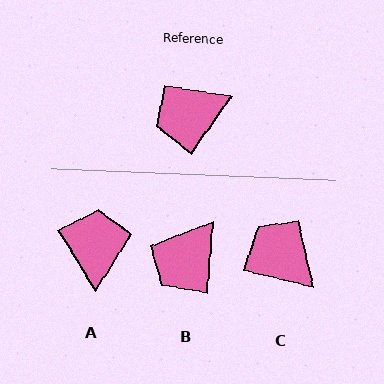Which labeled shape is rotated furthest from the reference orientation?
A, about 114 degrees away.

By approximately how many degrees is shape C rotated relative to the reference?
Approximately 69 degrees clockwise.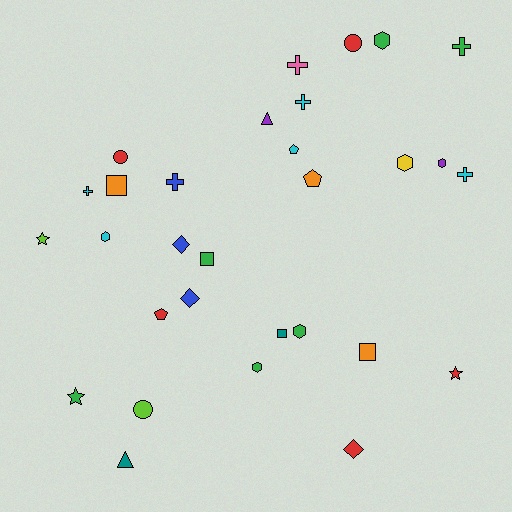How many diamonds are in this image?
There are 3 diamonds.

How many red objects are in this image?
There are 5 red objects.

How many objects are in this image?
There are 30 objects.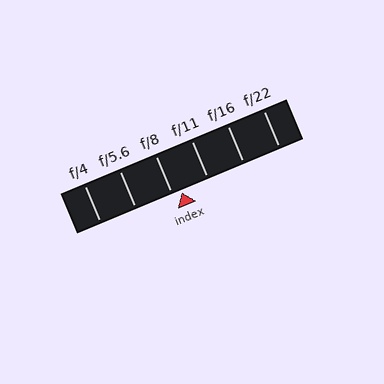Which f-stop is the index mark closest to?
The index mark is closest to f/8.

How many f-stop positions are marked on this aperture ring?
There are 6 f-stop positions marked.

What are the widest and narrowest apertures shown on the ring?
The widest aperture shown is f/4 and the narrowest is f/22.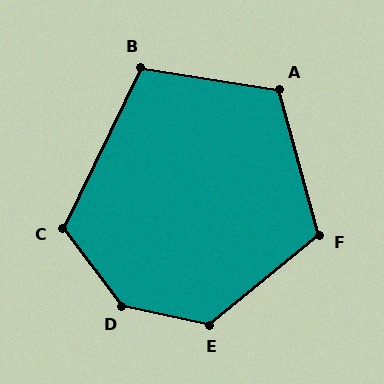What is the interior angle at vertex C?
Approximately 117 degrees (obtuse).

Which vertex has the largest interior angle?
D, at approximately 139 degrees.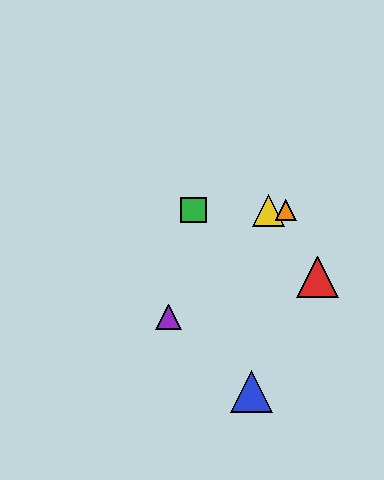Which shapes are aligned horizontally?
The green square, the yellow triangle, the orange triangle are aligned horizontally.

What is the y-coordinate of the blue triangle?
The blue triangle is at y≈391.